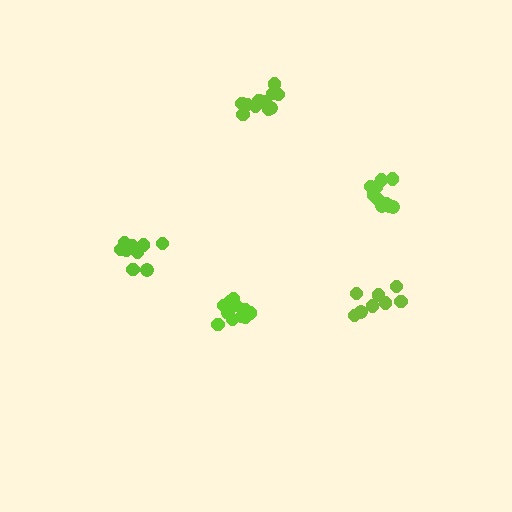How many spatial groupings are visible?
There are 5 spatial groupings.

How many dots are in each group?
Group 1: 9 dots, Group 2: 11 dots, Group 3: 10 dots, Group 4: 8 dots, Group 5: 12 dots (50 total).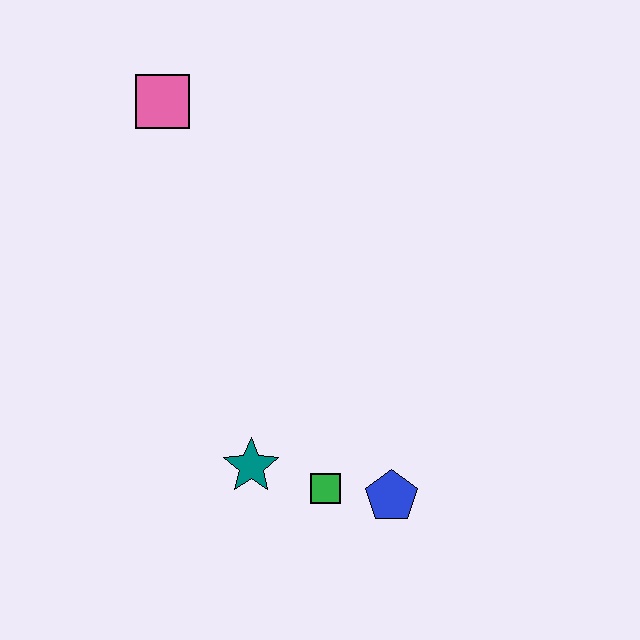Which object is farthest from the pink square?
The blue pentagon is farthest from the pink square.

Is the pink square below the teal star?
No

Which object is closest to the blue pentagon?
The green square is closest to the blue pentagon.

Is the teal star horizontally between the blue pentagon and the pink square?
Yes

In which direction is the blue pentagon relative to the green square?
The blue pentagon is to the right of the green square.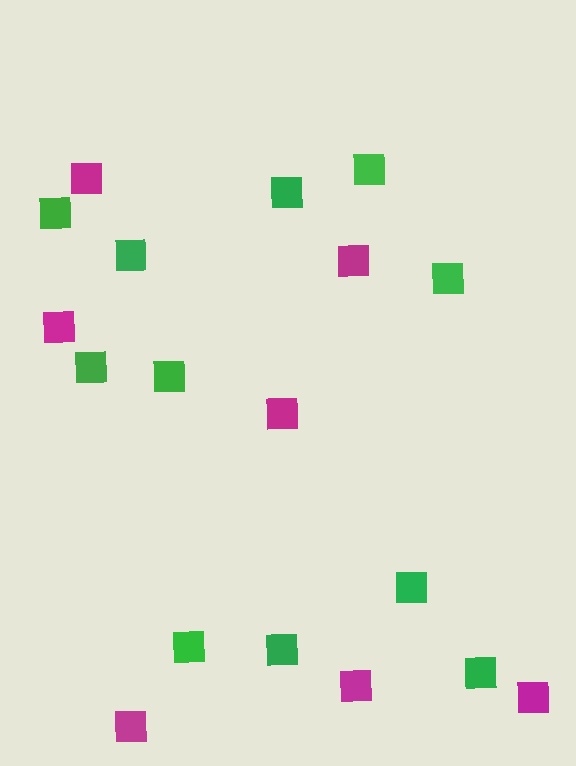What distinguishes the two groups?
There are 2 groups: one group of magenta squares (7) and one group of green squares (11).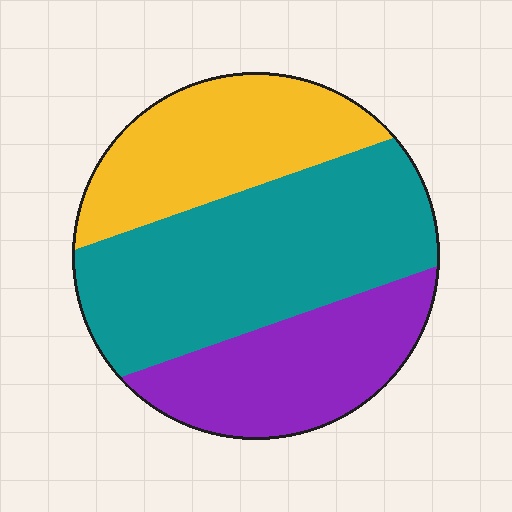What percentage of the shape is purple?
Purple covers 27% of the shape.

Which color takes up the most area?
Teal, at roughly 45%.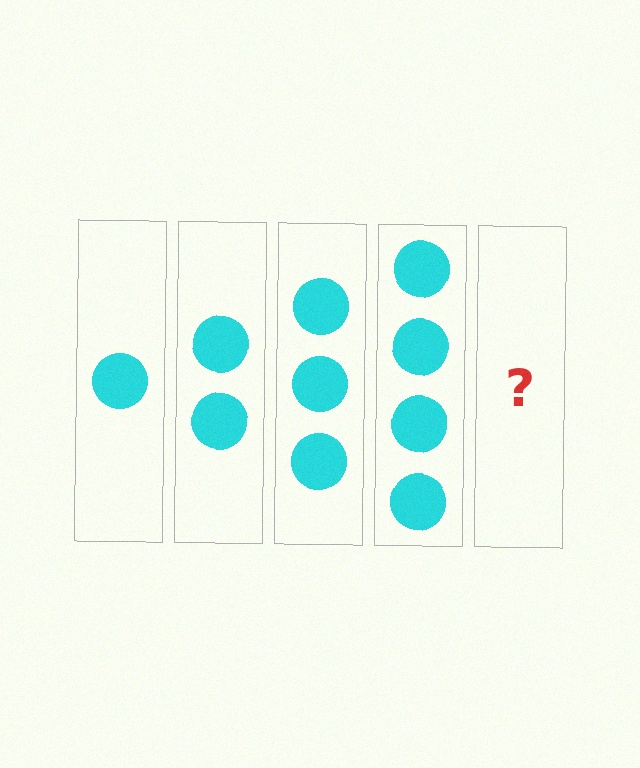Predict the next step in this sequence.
The next step is 5 circles.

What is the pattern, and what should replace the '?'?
The pattern is that each step adds one more circle. The '?' should be 5 circles.